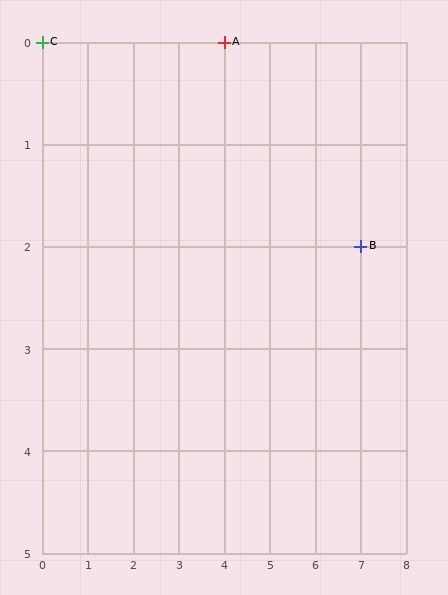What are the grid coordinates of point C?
Point C is at grid coordinates (0, 0).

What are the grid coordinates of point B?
Point B is at grid coordinates (7, 2).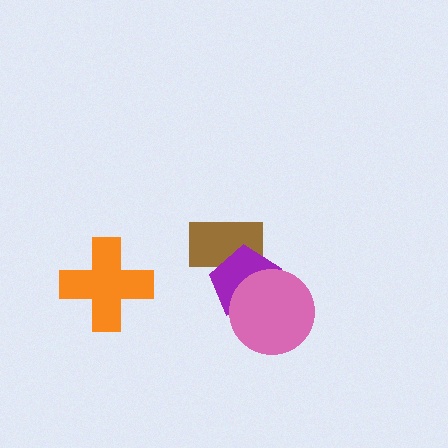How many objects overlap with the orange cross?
0 objects overlap with the orange cross.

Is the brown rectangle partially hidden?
Yes, it is partially covered by another shape.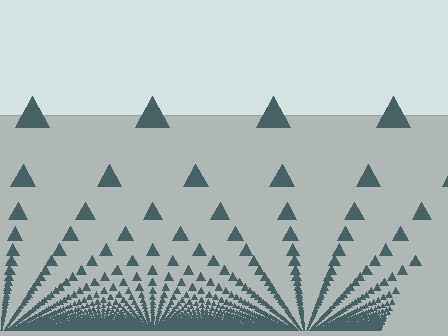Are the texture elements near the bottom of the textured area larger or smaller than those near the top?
Smaller. The gradient is inverted — elements near the bottom are smaller and denser.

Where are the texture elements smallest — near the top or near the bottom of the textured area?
Near the bottom.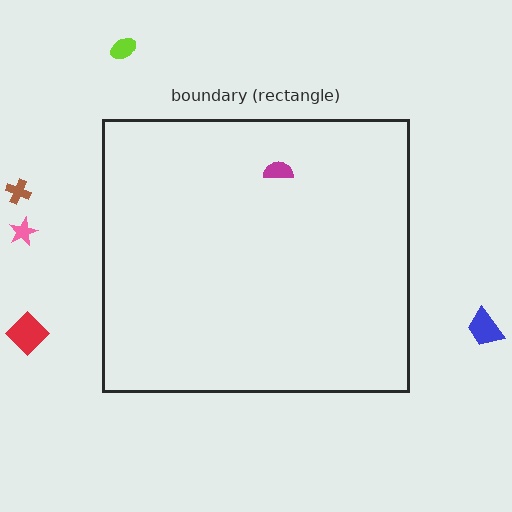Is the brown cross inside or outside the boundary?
Outside.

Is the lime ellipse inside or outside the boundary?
Outside.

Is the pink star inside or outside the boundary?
Outside.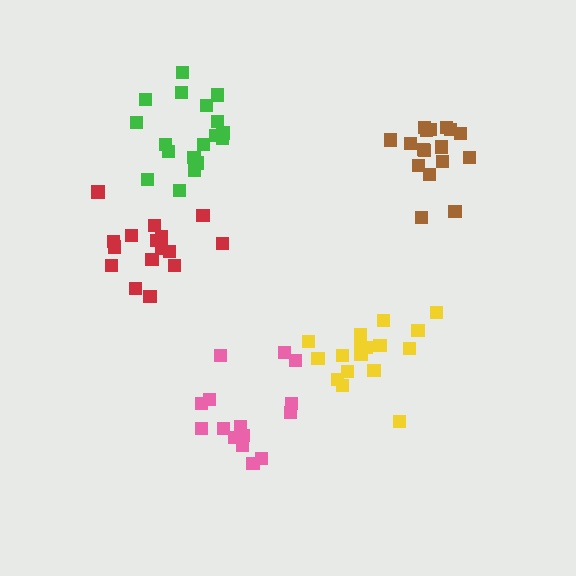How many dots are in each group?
Group 1: 17 dots, Group 2: 15 dots, Group 3: 17 dots, Group 4: 16 dots, Group 5: 18 dots (83 total).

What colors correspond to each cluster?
The clusters are colored: yellow, pink, brown, red, green.